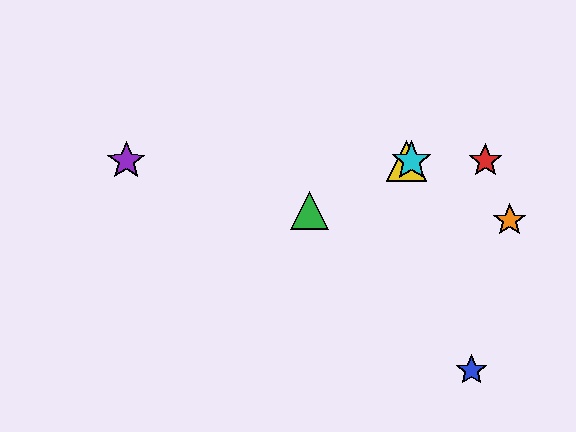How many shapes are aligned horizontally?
4 shapes (the red star, the yellow triangle, the purple star, the cyan star) are aligned horizontally.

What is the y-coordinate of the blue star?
The blue star is at y≈370.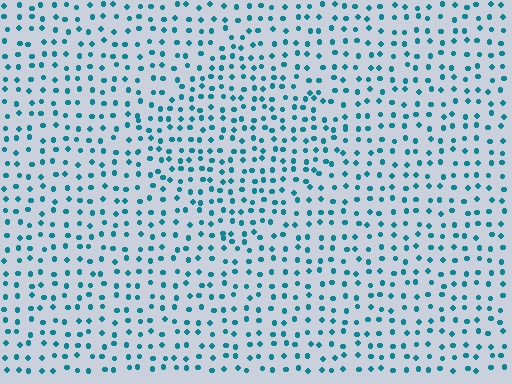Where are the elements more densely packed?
The elements are more densely packed inside the diamond boundary.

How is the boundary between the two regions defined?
The boundary is defined by a change in element density (approximately 1.4x ratio). All elements are the same color, size, and shape.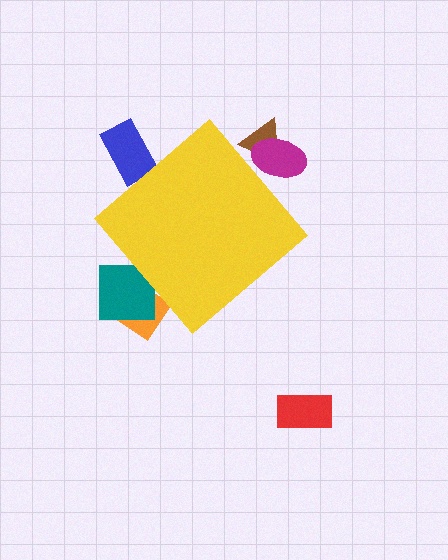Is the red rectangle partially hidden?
No, the red rectangle is fully visible.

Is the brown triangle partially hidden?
Yes, the brown triangle is partially hidden behind the yellow diamond.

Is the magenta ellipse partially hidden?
Yes, the magenta ellipse is partially hidden behind the yellow diamond.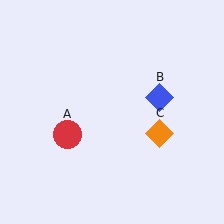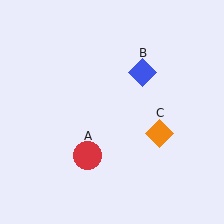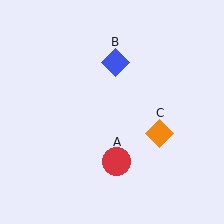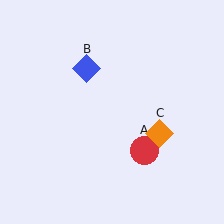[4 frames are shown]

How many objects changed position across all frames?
2 objects changed position: red circle (object A), blue diamond (object B).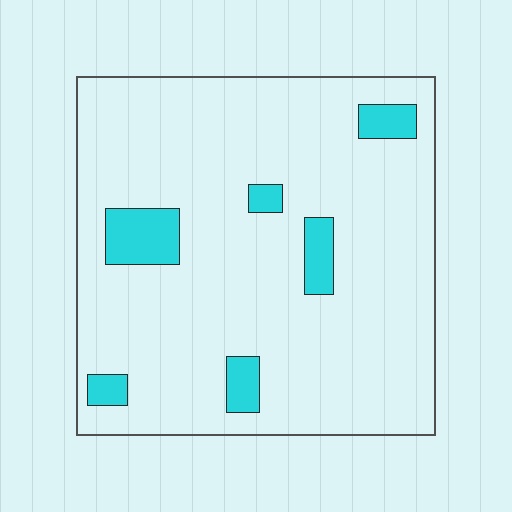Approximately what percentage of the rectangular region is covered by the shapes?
Approximately 10%.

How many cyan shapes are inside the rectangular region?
6.